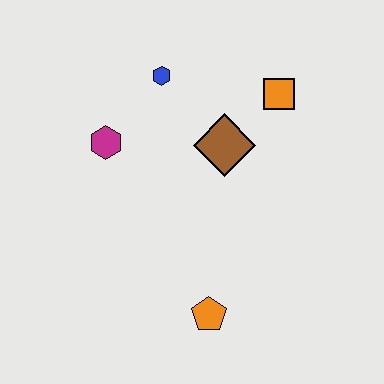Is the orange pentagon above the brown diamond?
No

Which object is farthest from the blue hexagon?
The orange pentagon is farthest from the blue hexagon.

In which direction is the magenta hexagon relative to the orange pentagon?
The magenta hexagon is above the orange pentagon.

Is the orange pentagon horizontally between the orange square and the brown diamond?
No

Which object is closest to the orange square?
The brown diamond is closest to the orange square.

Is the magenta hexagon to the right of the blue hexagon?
No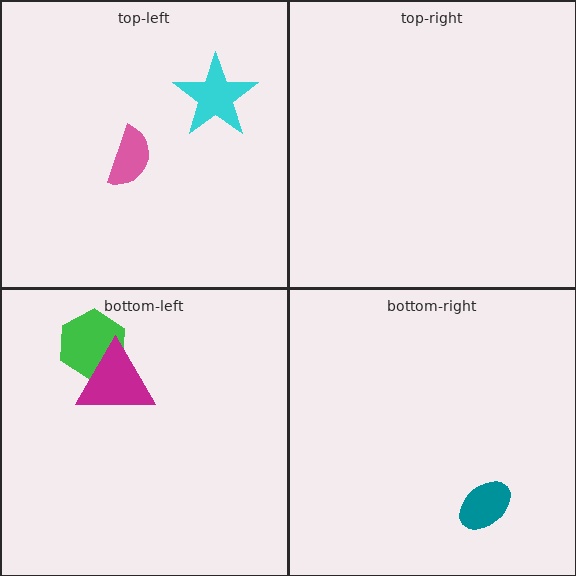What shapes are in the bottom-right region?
The teal ellipse.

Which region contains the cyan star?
The top-left region.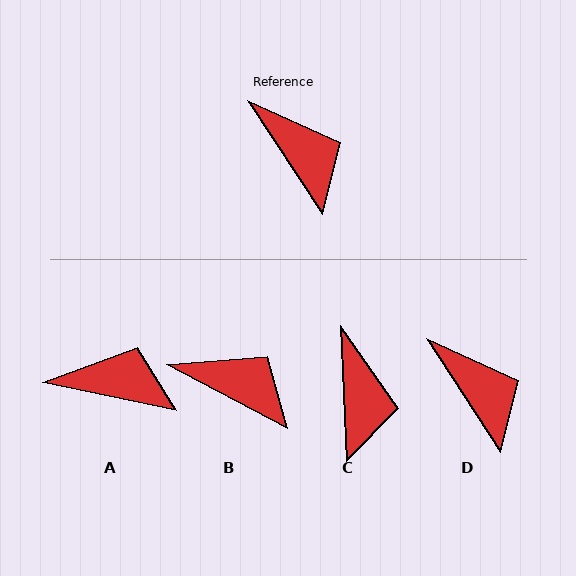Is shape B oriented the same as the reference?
No, it is off by about 29 degrees.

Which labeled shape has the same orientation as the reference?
D.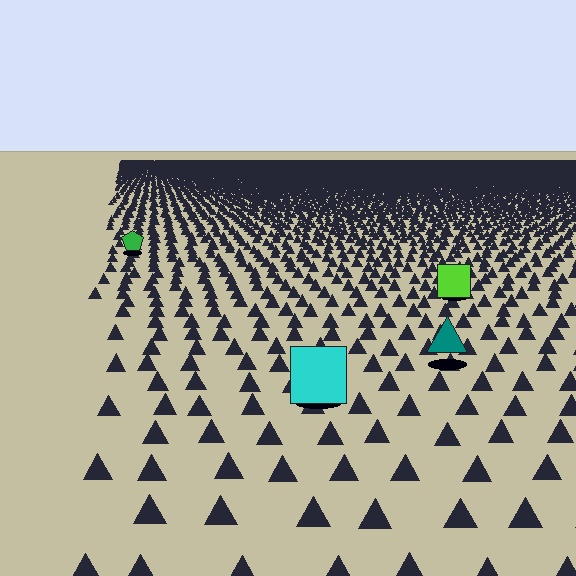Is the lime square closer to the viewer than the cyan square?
No. The cyan square is closer — you can tell from the texture gradient: the ground texture is coarser near it.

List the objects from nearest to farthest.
From nearest to farthest: the cyan square, the teal triangle, the lime square, the green pentagon.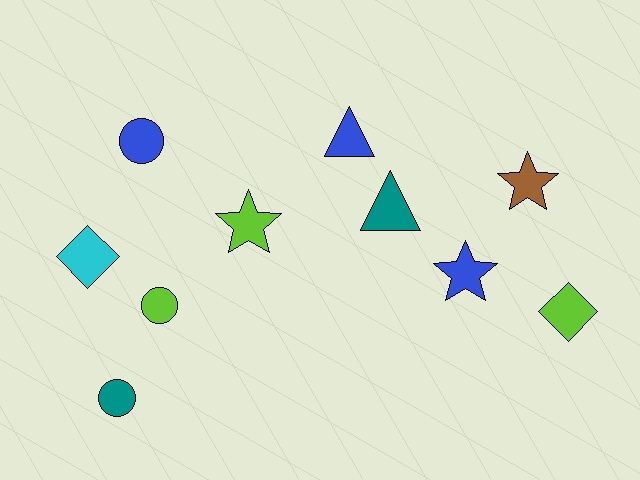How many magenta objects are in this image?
There are no magenta objects.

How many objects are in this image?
There are 10 objects.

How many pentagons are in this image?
There are no pentagons.